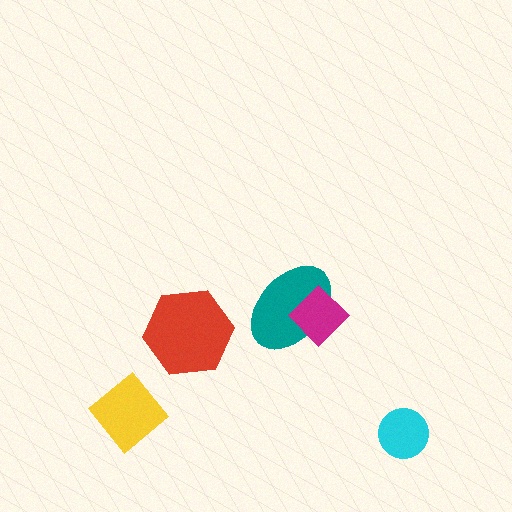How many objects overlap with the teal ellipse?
1 object overlaps with the teal ellipse.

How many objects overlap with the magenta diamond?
1 object overlaps with the magenta diamond.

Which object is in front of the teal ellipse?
The magenta diamond is in front of the teal ellipse.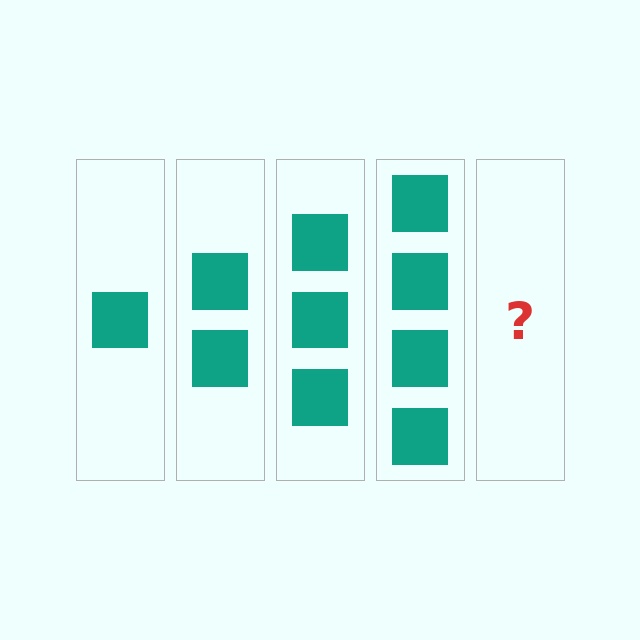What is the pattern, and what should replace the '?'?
The pattern is that each step adds one more square. The '?' should be 5 squares.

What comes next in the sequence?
The next element should be 5 squares.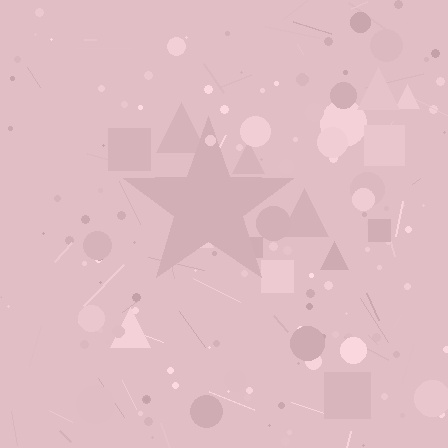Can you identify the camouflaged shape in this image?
The camouflaged shape is a star.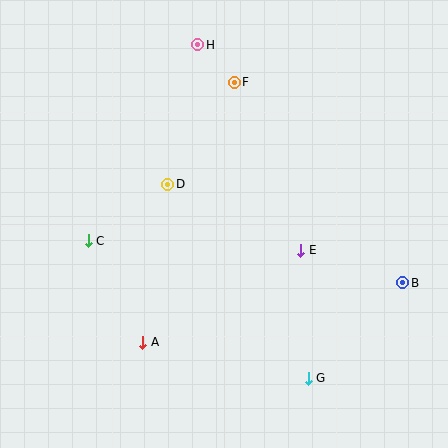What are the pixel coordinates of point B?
Point B is at (403, 283).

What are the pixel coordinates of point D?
Point D is at (168, 184).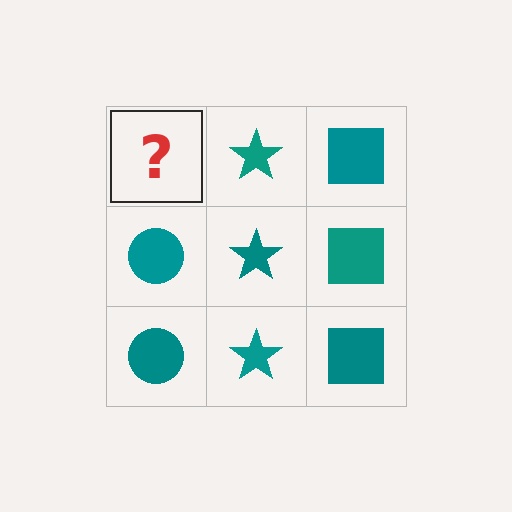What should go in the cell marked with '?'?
The missing cell should contain a teal circle.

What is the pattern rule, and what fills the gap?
The rule is that each column has a consistent shape. The gap should be filled with a teal circle.